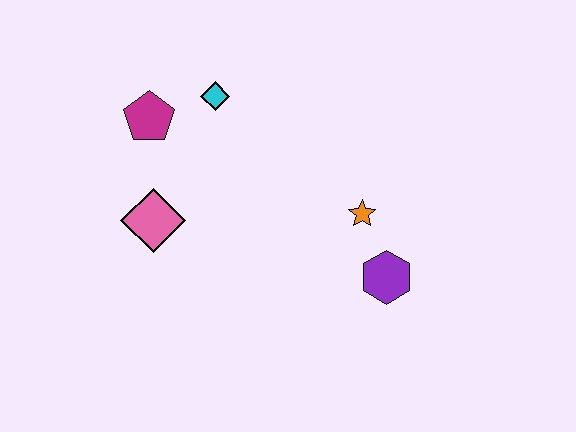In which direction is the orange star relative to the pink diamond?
The orange star is to the right of the pink diamond.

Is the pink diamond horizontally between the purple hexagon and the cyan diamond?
No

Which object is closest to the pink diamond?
The magenta pentagon is closest to the pink diamond.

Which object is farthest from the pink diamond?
The purple hexagon is farthest from the pink diamond.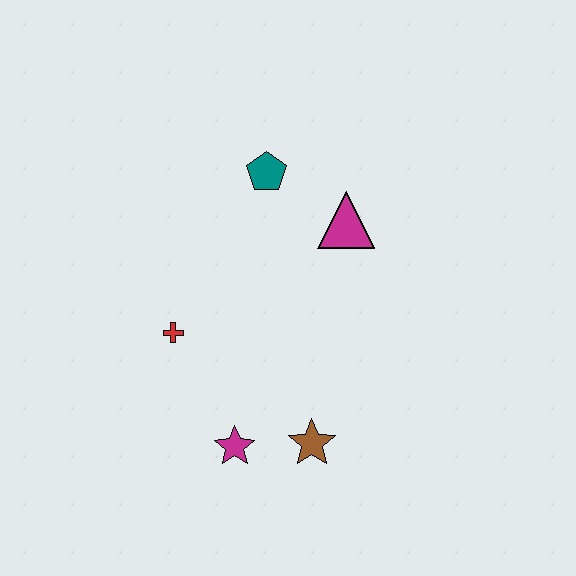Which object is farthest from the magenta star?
The teal pentagon is farthest from the magenta star.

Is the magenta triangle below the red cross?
No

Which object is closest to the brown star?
The magenta star is closest to the brown star.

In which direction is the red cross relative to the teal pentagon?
The red cross is below the teal pentagon.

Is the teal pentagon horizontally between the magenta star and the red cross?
No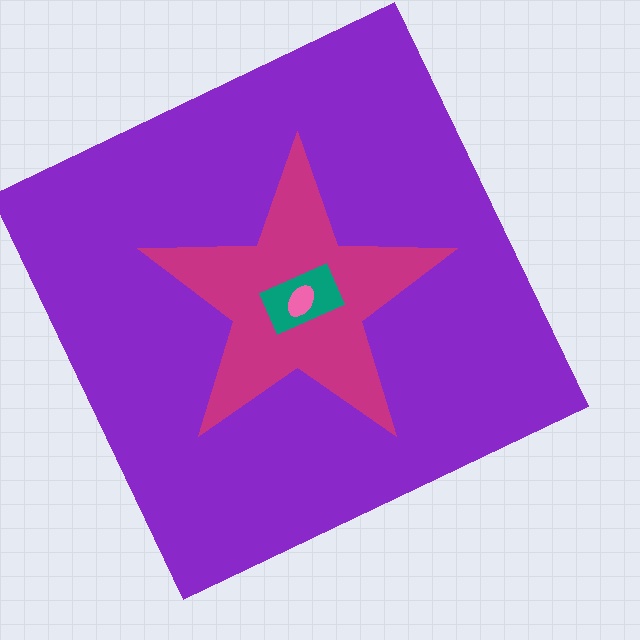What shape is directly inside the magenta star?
The teal rectangle.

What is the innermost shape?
The pink ellipse.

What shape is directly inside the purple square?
The magenta star.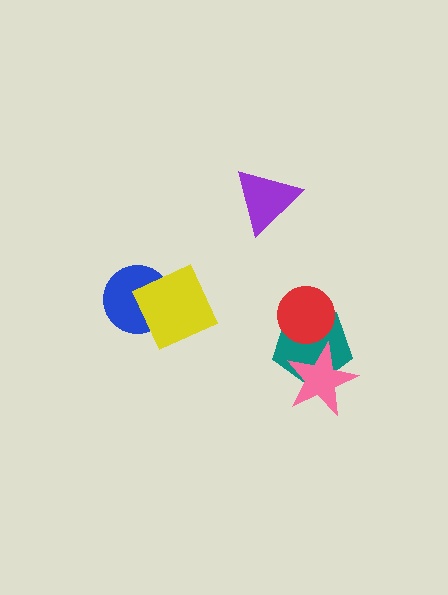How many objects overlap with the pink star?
1 object overlaps with the pink star.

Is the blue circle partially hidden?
Yes, it is partially covered by another shape.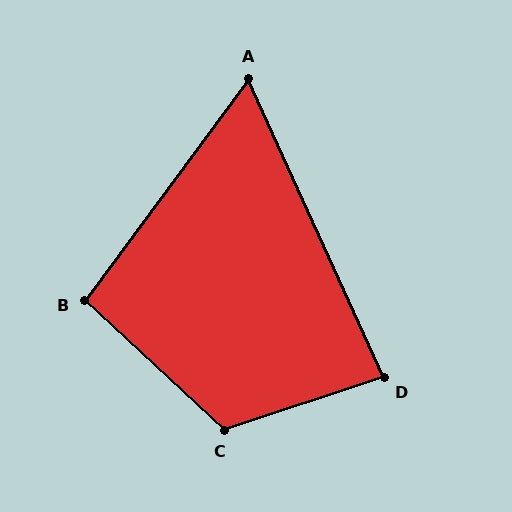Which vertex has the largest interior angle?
C, at approximately 119 degrees.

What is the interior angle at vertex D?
Approximately 84 degrees (acute).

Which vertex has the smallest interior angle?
A, at approximately 61 degrees.